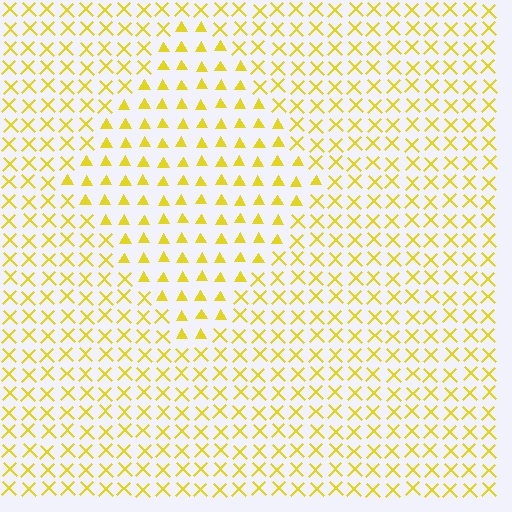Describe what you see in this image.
The image is filled with small yellow elements arranged in a uniform grid. A diamond-shaped region contains triangles, while the surrounding area contains X marks. The boundary is defined purely by the change in element shape.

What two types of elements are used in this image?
The image uses triangles inside the diamond region and X marks outside it.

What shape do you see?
I see a diamond.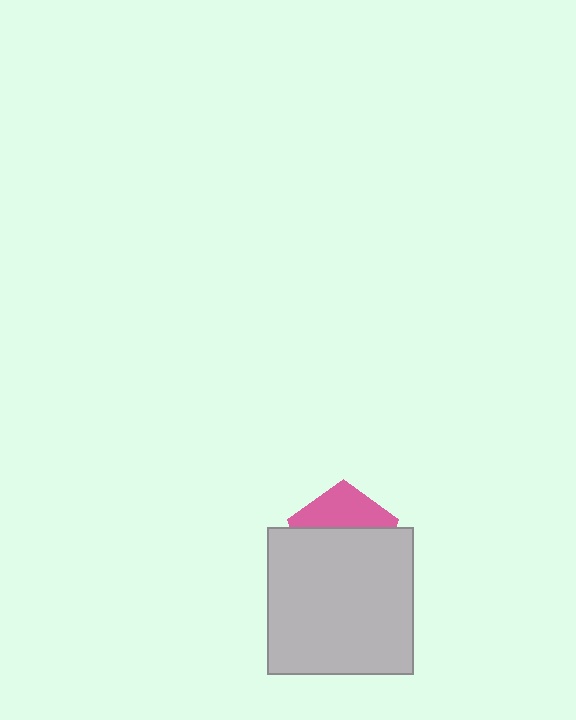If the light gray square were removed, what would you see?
You would see the complete pink pentagon.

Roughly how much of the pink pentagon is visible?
A small part of it is visible (roughly 38%).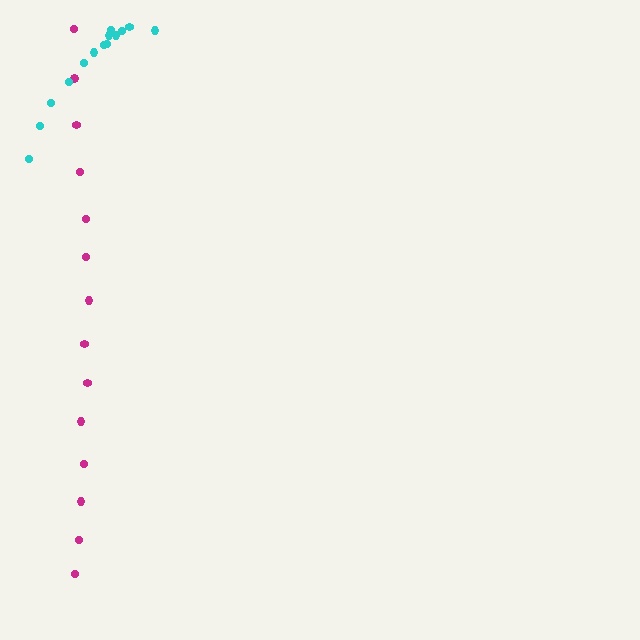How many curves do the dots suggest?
There are 2 distinct paths.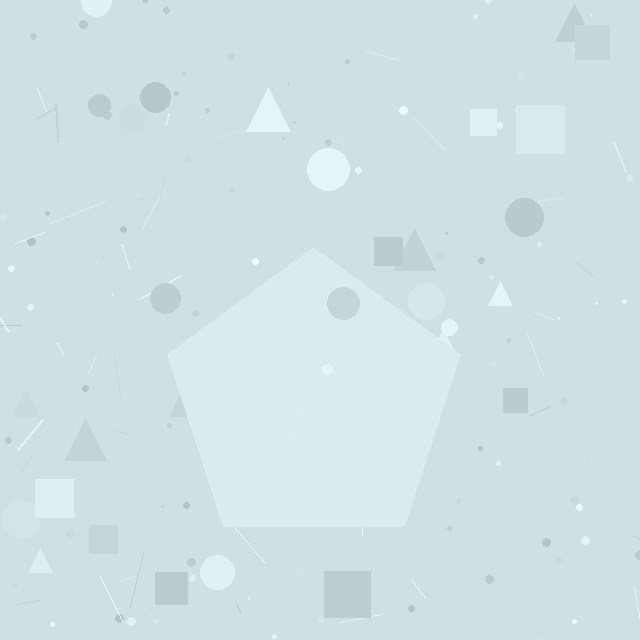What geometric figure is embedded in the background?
A pentagon is embedded in the background.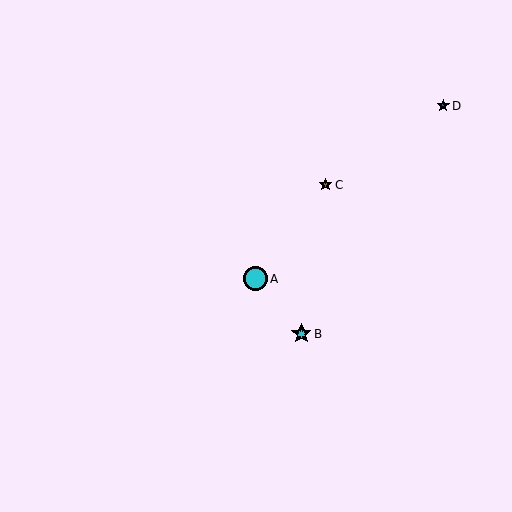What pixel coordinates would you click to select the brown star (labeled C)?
Click at (325, 185) to select the brown star C.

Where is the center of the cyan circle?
The center of the cyan circle is at (255, 279).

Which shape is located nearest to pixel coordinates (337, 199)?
The brown star (labeled C) at (325, 185) is nearest to that location.